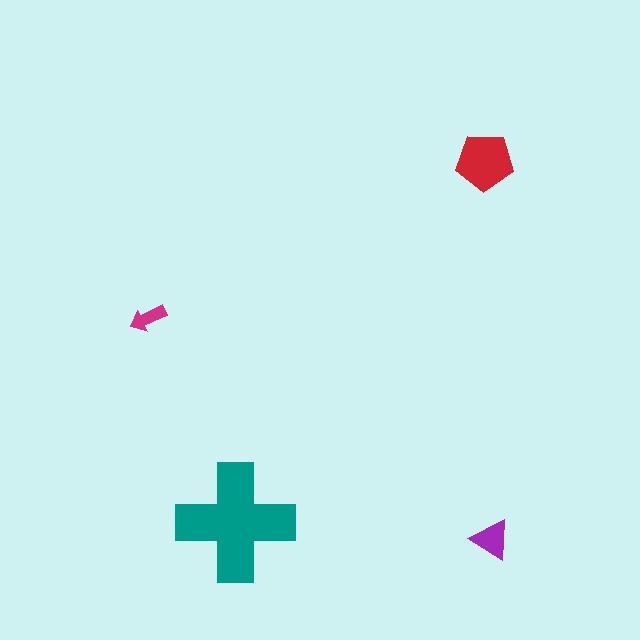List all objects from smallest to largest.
The magenta arrow, the purple triangle, the red pentagon, the teal cross.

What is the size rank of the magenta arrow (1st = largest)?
4th.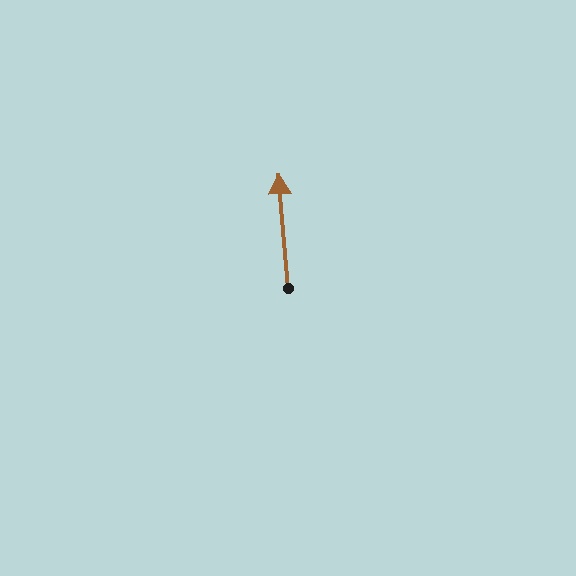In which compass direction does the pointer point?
North.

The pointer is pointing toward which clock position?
Roughly 12 o'clock.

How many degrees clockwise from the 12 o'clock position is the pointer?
Approximately 355 degrees.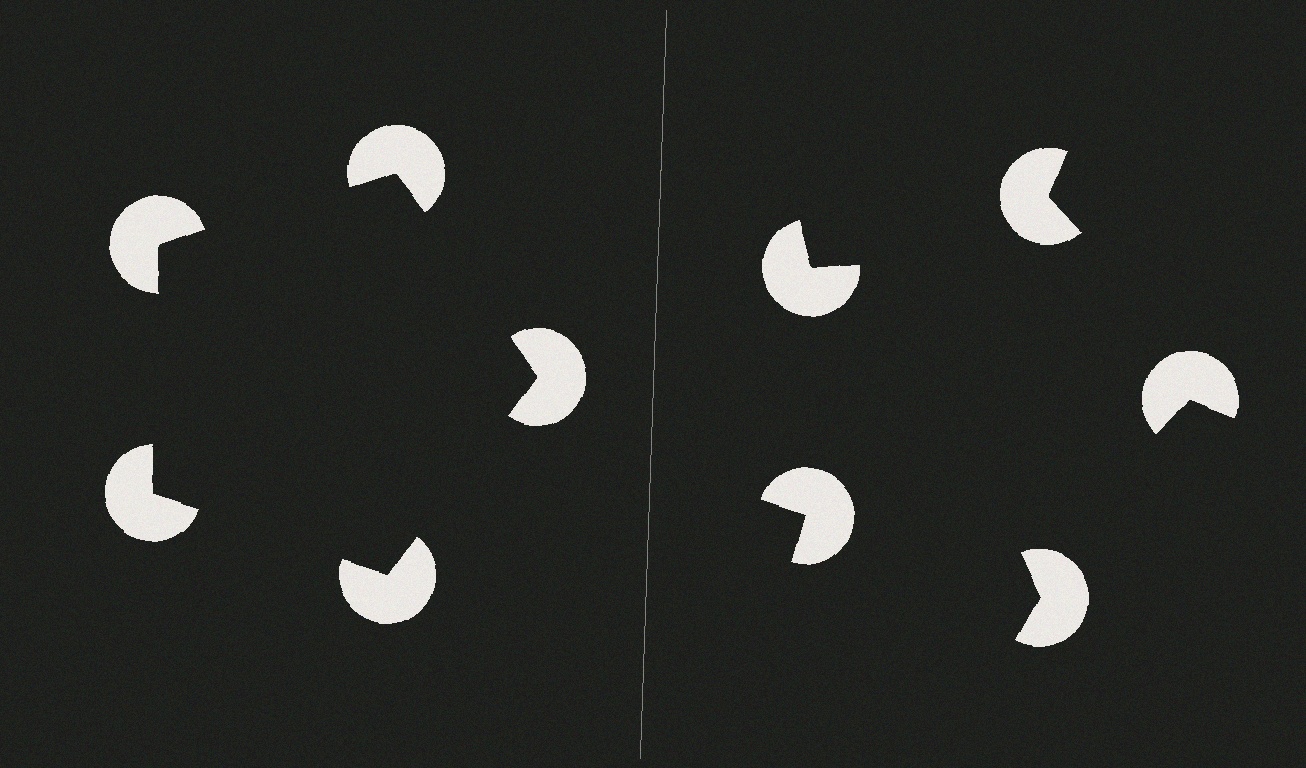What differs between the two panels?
The pac-man discs are positioned identically on both sides; only the wedge orientations differ. On the left they align to a pentagon; on the right they are misaligned.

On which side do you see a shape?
An illusory pentagon appears on the left side. On the right side the wedge cuts are rotated, so no coherent shape forms.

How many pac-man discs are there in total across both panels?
10 — 5 on each side.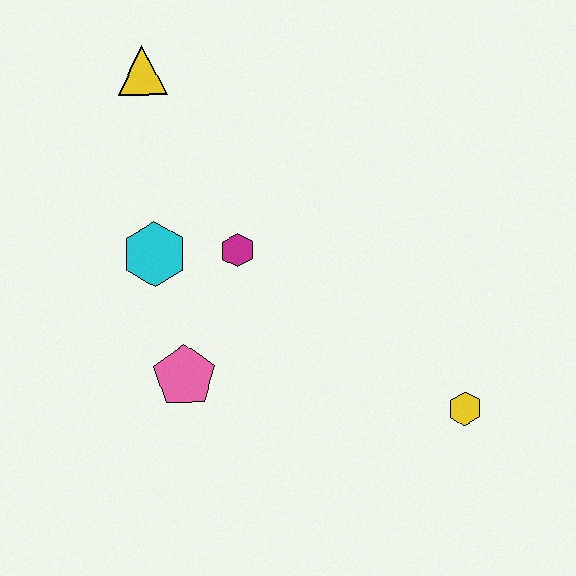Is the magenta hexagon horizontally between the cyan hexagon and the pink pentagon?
No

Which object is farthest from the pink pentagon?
The yellow triangle is farthest from the pink pentagon.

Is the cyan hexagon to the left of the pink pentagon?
Yes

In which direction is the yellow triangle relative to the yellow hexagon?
The yellow triangle is above the yellow hexagon.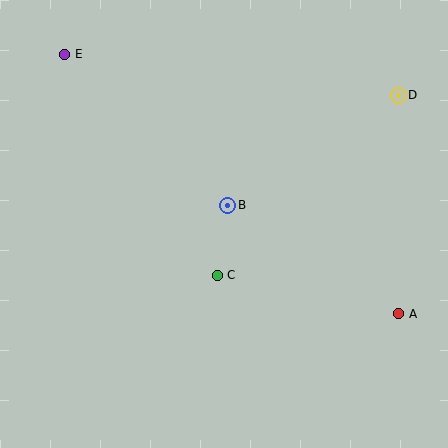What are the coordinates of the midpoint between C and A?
The midpoint between C and A is at (308, 294).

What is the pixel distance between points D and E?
The distance between D and E is 336 pixels.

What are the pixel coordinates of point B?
Point B is at (228, 205).